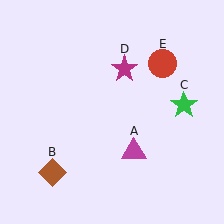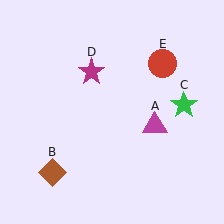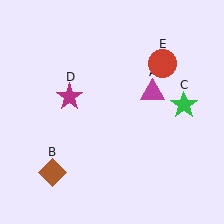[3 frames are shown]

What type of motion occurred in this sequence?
The magenta triangle (object A), magenta star (object D) rotated counterclockwise around the center of the scene.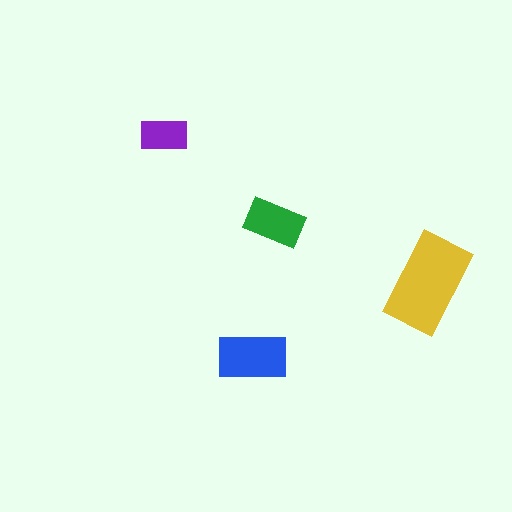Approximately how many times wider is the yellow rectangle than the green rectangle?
About 1.5 times wider.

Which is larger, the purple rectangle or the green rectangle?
The green one.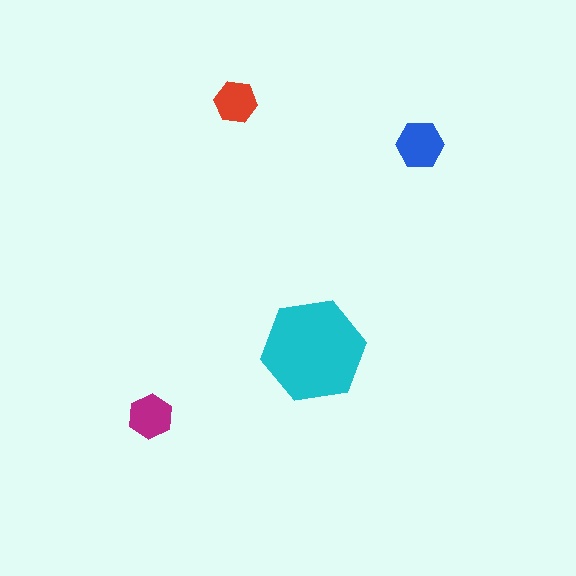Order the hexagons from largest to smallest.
the cyan one, the blue one, the magenta one, the red one.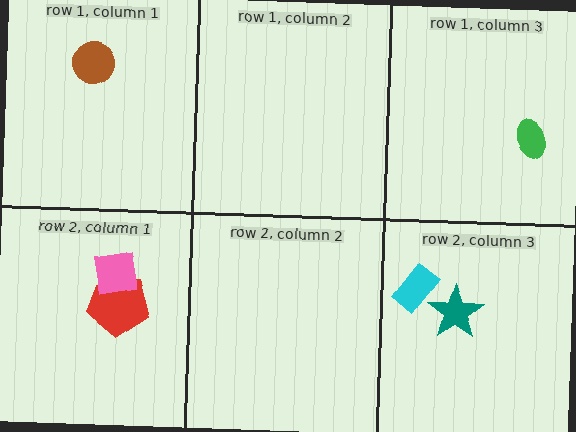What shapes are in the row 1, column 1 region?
The brown circle.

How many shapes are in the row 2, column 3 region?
2.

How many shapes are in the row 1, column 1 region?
1.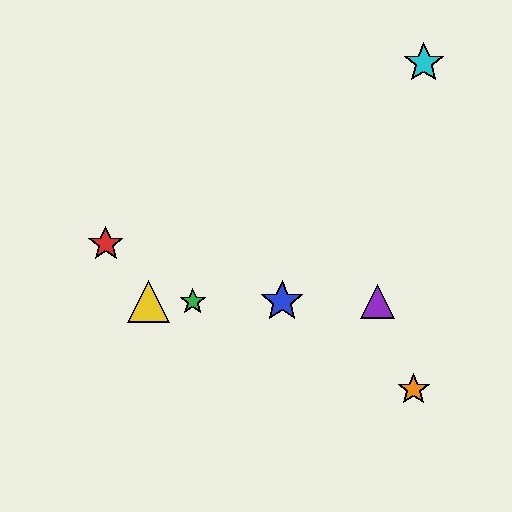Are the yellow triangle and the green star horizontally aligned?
Yes, both are at y≈301.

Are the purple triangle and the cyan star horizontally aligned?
No, the purple triangle is at y≈301 and the cyan star is at y≈63.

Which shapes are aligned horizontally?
The blue star, the green star, the yellow triangle, the purple triangle are aligned horizontally.